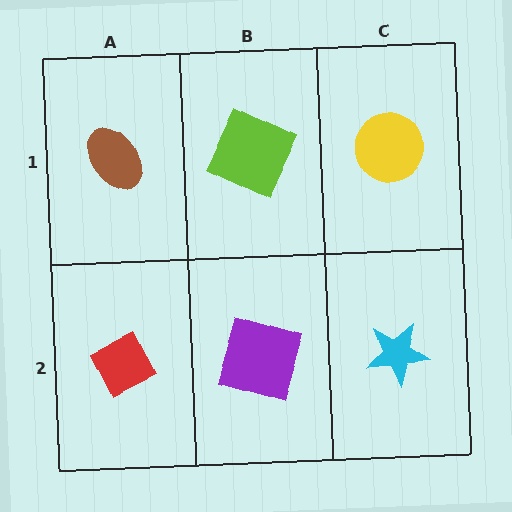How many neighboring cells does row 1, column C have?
2.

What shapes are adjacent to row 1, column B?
A purple square (row 2, column B), a brown ellipse (row 1, column A), a yellow circle (row 1, column C).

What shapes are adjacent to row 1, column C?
A cyan star (row 2, column C), a lime square (row 1, column B).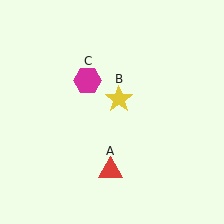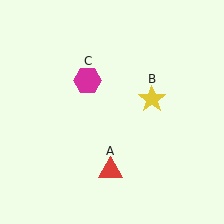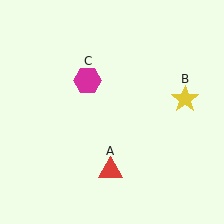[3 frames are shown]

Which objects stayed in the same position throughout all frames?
Red triangle (object A) and magenta hexagon (object C) remained stationary.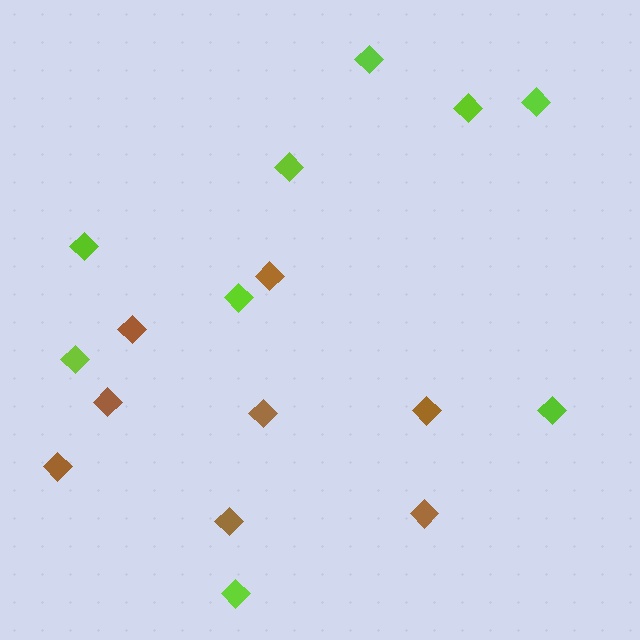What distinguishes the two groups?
There are 2 groups: one group of brown diamonds (8) and one group of lime diamonds (9).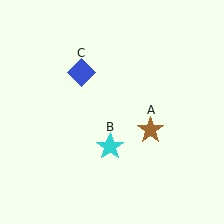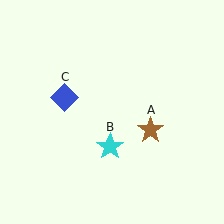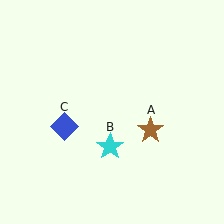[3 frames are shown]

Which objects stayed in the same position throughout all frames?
Brown star (object A) and cyan star (object B) remained stationary.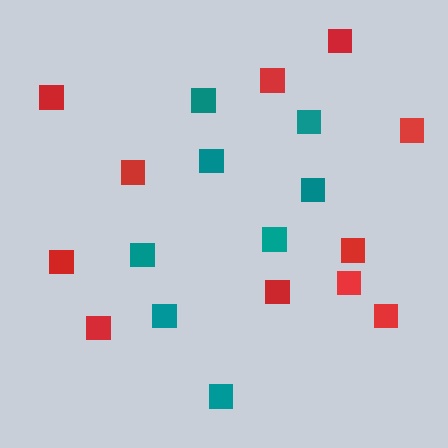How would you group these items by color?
There are 2 groups: one group of red squares (11) and one group of teal squares (8).